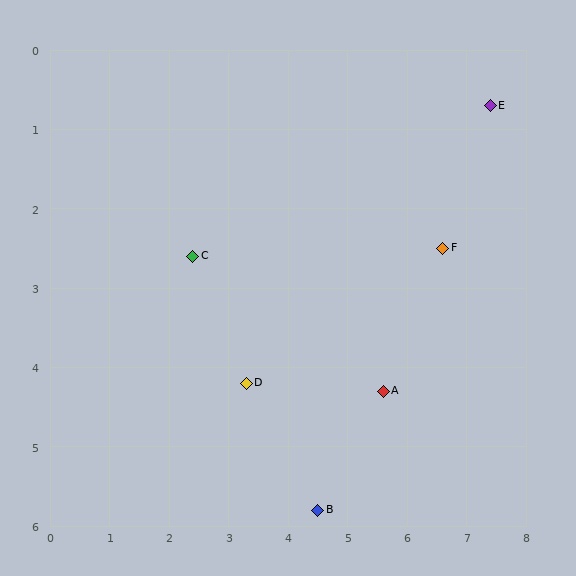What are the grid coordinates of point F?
Point F is at approximately (6.6, 2.5).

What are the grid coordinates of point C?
Point C is at approximately (2.4, 2.6).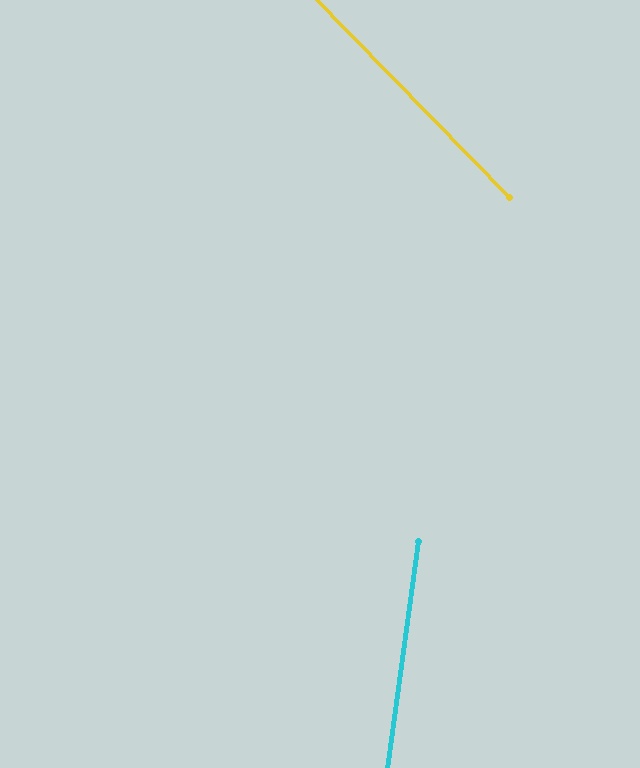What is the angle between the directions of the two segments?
Approximately 52 degrees.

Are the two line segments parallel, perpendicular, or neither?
Neither parallel nor perpendicular — they differ by about 52°.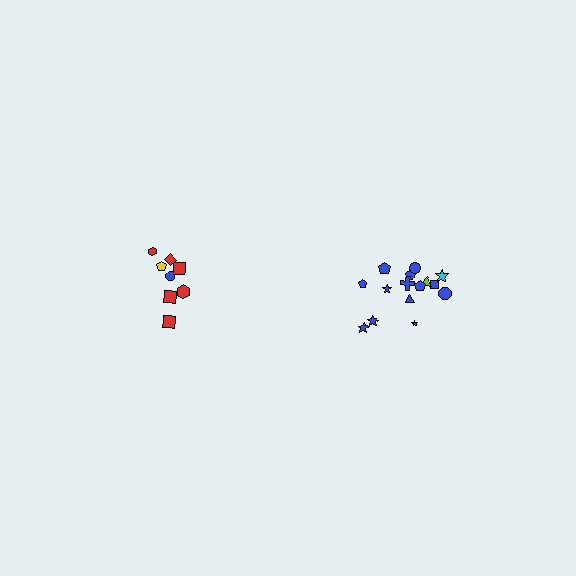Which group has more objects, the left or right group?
The right group.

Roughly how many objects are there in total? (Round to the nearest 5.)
Roughly 25 objects in total.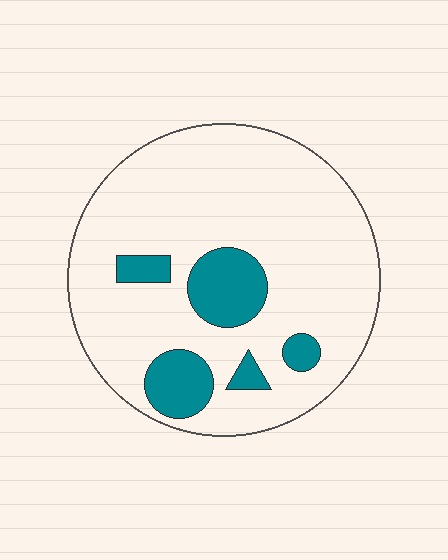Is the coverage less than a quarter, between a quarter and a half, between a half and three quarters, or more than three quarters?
Less than a quarter.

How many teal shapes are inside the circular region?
5.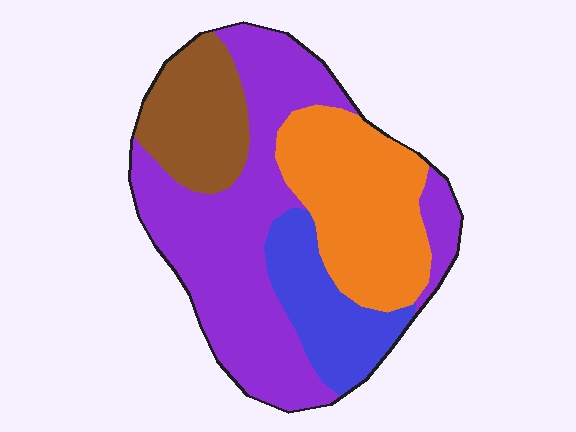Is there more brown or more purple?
Purple.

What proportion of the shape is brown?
Brown covers about 15% of the shape.